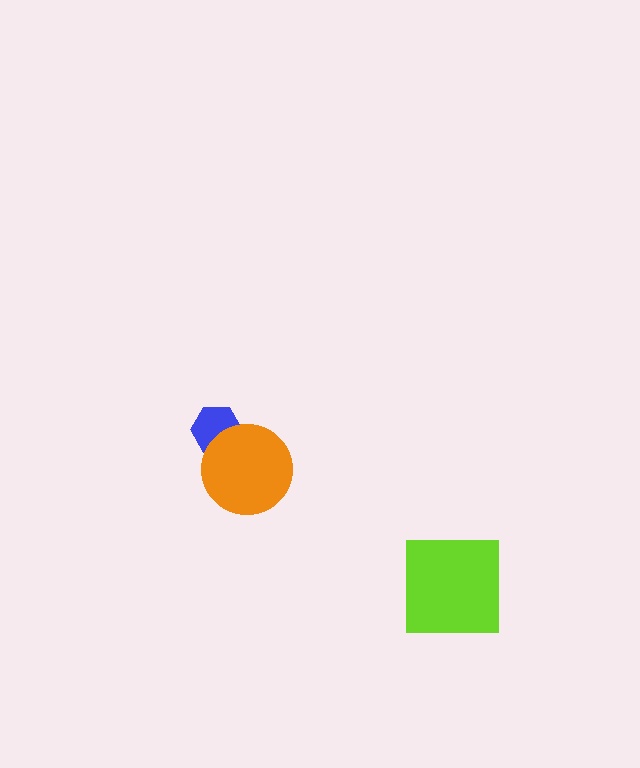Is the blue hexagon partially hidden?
Yes, it is partially covered by another shape.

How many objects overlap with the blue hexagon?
1 object overlaps with the blue hexagon.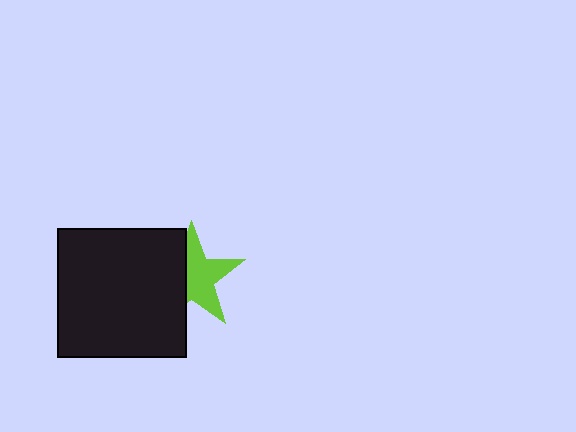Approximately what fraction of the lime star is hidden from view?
Roughly 41% of the lime star is hidden behind the black square.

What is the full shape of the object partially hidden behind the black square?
The partially hidden object is a lime star.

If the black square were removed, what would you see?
You would see the complete lime star.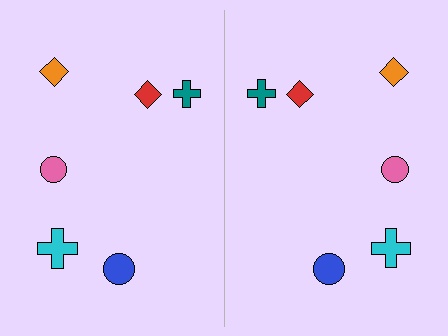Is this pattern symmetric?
Yes, this pattern has bilateral (reflection) symmetry.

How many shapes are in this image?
There are 12 shapes in this image.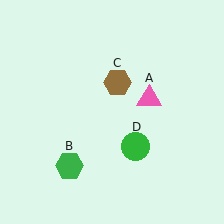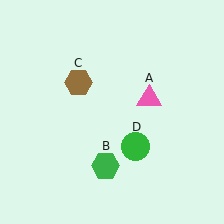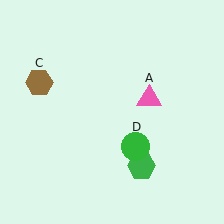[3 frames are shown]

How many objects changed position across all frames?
2 objects changed position: green hexagon (object B), brown hexagon (object C).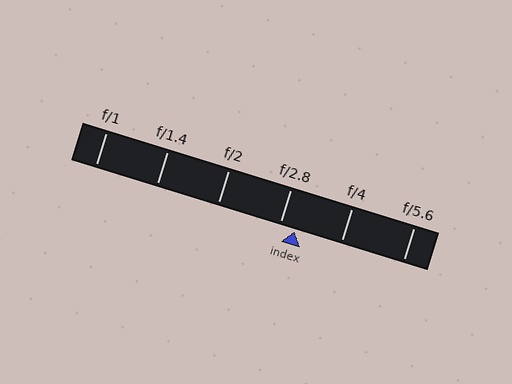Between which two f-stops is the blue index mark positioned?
The index mark is between f/2.8 and f/4.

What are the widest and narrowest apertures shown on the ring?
The widest aperture shown is f/1 and the narrowest is f/5.6.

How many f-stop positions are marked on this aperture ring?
There are 6 f-stop positions marked.